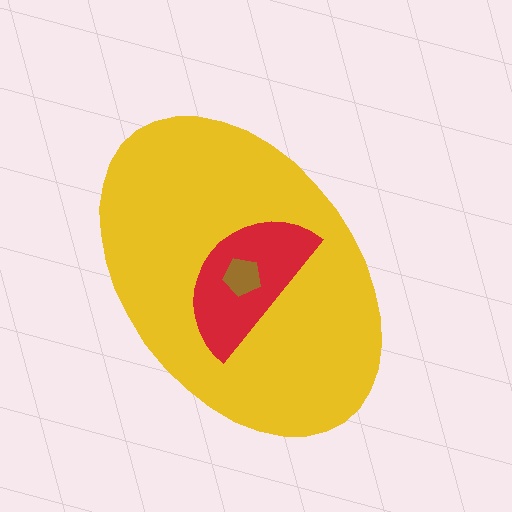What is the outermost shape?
The yellow ellipse.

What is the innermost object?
The brown pentagon.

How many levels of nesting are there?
3.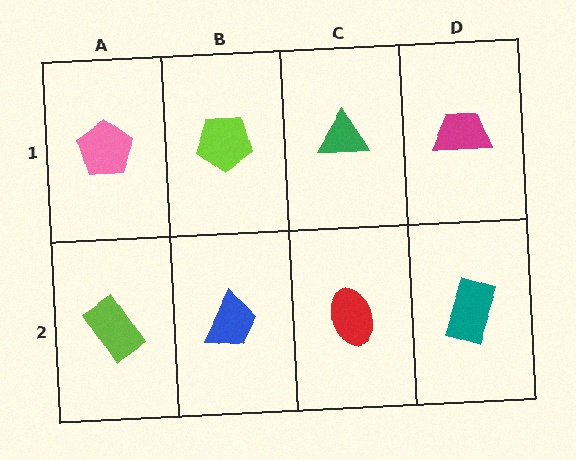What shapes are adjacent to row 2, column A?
A pink pentagon (row 1, column A), a blue trapezoid (row 2, column B).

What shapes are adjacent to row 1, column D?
A teal rectangle (row 2, column D), a green triangle (row 1, column C).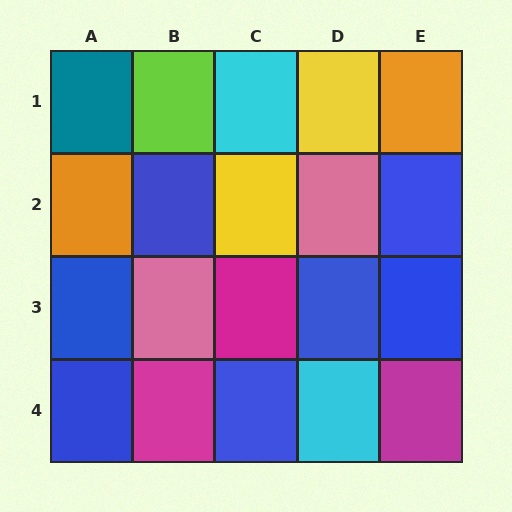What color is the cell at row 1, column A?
Teal.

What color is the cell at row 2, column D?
Pink.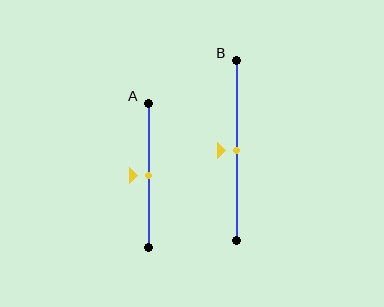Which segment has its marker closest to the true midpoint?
Segment A has its marker closest to the true midpoint.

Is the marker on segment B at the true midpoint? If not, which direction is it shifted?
Yes, the marker on segment B is at the true midpoint.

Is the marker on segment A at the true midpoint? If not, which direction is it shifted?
Yes, the marker on segment A is at the true midpoint.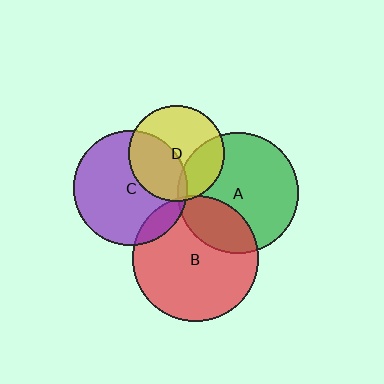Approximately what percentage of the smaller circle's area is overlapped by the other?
Approximately 5%.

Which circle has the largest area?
Circle B (red).